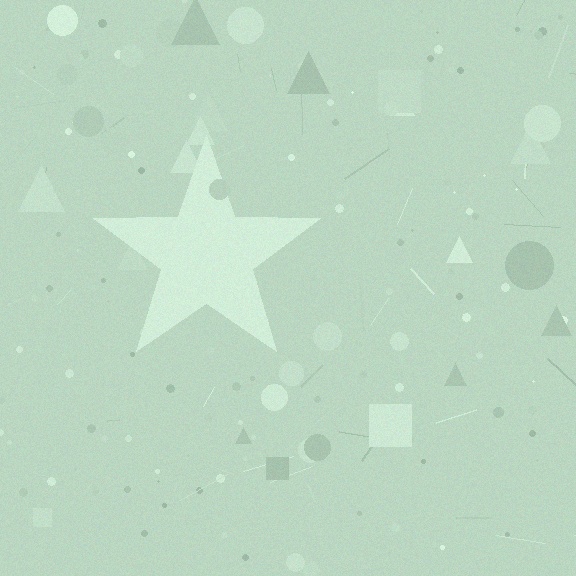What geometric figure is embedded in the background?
A star is embedded in the background.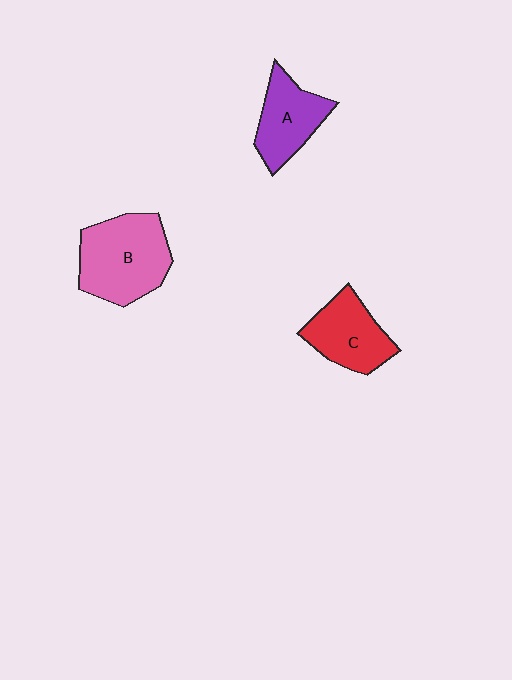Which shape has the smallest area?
Shape A (purple).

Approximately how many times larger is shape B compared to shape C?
Approximately 1.4 times.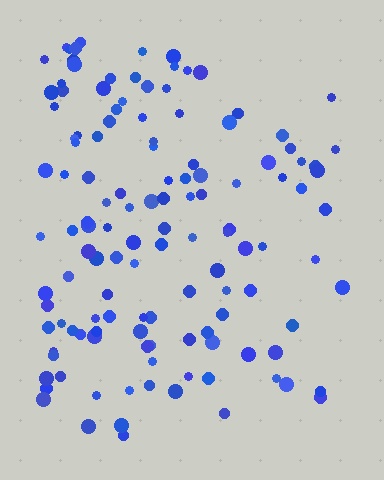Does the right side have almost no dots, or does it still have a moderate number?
Still a moderate number, just noticeably fewer than the left.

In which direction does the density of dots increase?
From right to left, with the left side densest.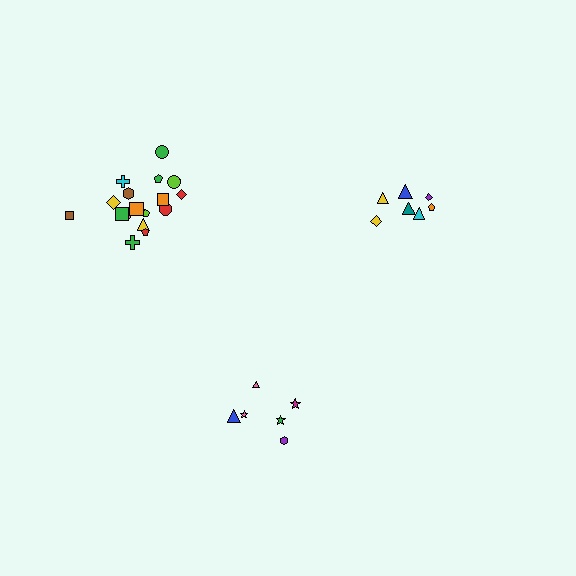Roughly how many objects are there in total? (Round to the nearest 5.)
Roughly 35 objects in total.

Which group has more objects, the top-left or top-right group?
The top-left group.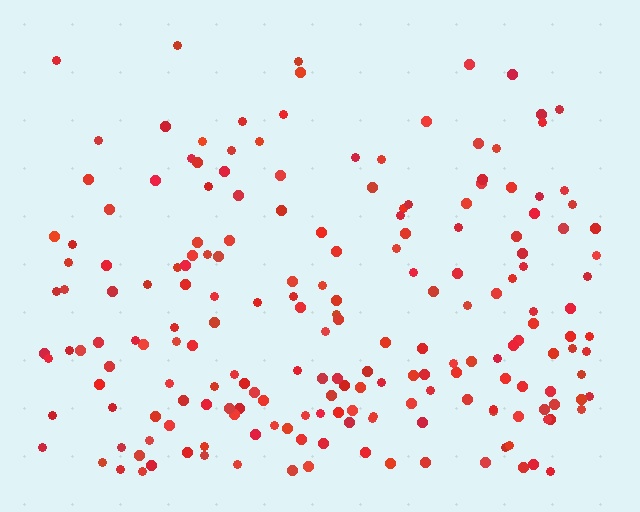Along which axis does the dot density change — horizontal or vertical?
Vertical.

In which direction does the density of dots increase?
From top to bottom, with the bottom side densest.